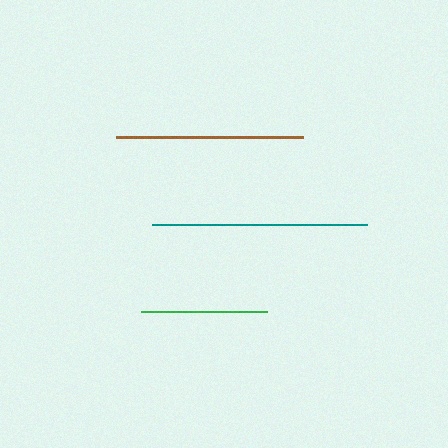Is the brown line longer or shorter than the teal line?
The teal line is longer than the brown line.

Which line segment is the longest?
The teal line is the longest at approximately 215 pixels.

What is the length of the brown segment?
The brown segment is approximately 187 pixels long.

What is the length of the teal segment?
The teal segment is approximately 215 pixels long.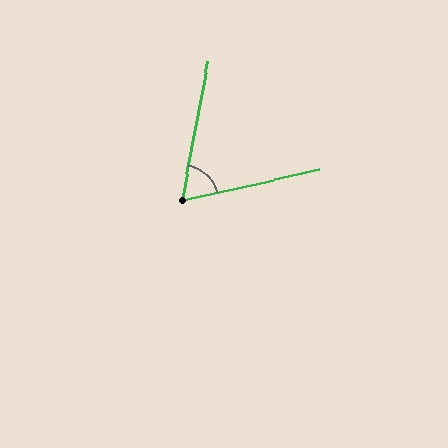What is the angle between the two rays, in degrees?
Approximately 66 degrees.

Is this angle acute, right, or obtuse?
It is acute.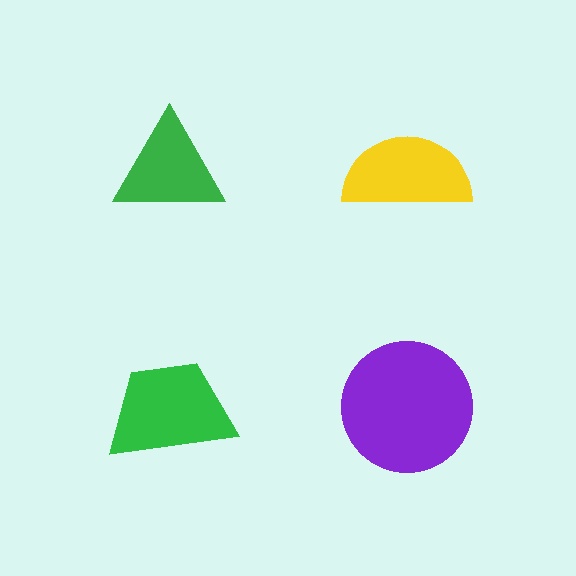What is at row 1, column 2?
A yellow semicircle.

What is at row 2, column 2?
A purple circle.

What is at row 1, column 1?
A green triangle.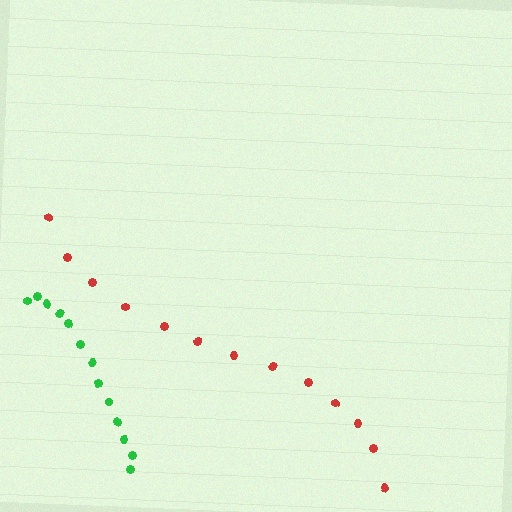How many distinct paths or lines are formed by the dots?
There are 2 distinct paths.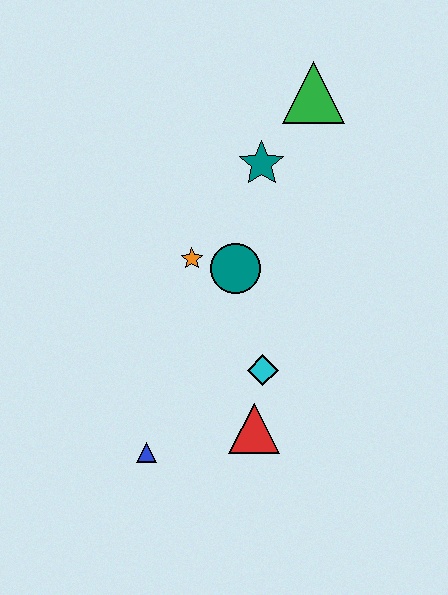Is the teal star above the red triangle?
Yes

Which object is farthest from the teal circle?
The blue triangle is farthest from the teal circle.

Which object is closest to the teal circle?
The orange star is closest to the teal circle.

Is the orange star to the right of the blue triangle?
Yes